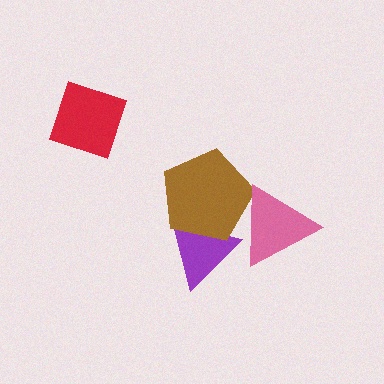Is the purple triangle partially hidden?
Yes, it is partially covered by another shape.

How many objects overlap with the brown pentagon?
2 objects overlap with the brown pentagon.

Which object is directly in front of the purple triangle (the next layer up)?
The brown pentagon is directly in front of the purple triangle.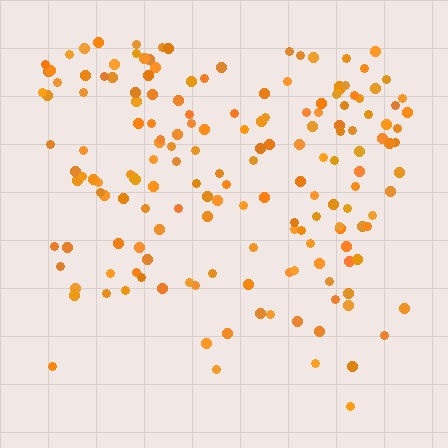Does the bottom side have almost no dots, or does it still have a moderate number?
Still a moderate number, just noticeably fewer than the top.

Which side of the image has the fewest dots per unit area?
The bottom.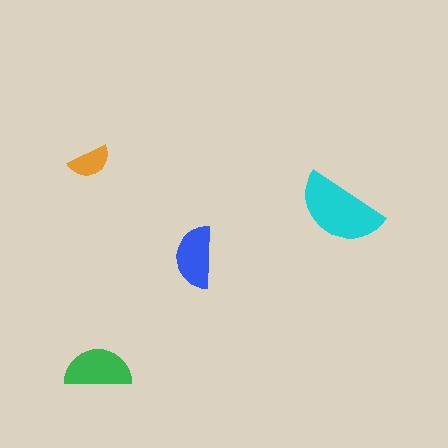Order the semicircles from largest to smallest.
the cyan one, the green one, the blue one, the orange one.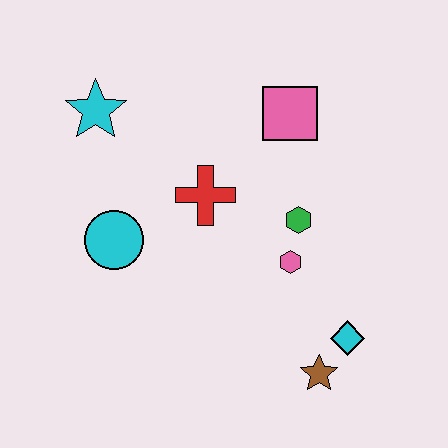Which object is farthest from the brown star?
The cyan star is farthest from the brown star.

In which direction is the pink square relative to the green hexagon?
The pink square is above the green hexagon.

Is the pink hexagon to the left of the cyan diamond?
Yes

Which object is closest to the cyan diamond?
The brown star is closest to the cyan diamond.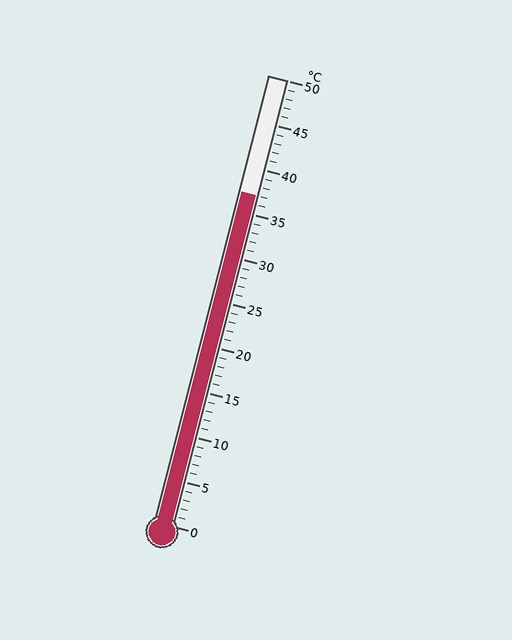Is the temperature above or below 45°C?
The temperature is below 45°C.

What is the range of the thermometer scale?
The thermometer scale ranges from 0°C to 50°C.